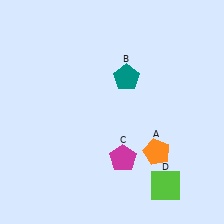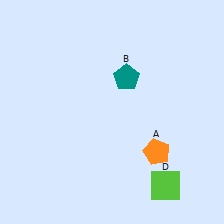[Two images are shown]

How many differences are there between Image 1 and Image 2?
There is 1 difference between the two images.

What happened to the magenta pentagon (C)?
The magenta pentagon (C) was removed in Image 2. It was in the bottom-right area of Image 1.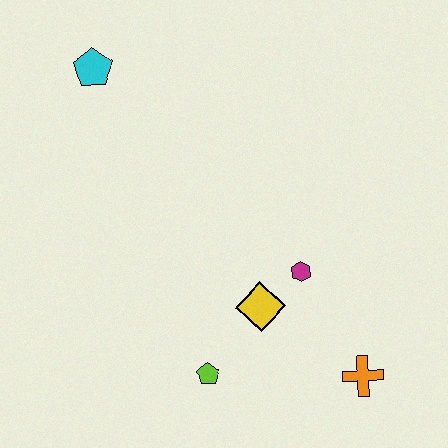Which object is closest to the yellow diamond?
The magenta hexagon is closest to the yellow diamond.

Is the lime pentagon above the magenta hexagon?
No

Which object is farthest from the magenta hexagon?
The cyan pentagon is farthest from the magenta hexagon.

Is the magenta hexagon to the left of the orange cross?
Yes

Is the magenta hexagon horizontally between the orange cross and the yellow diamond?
Yes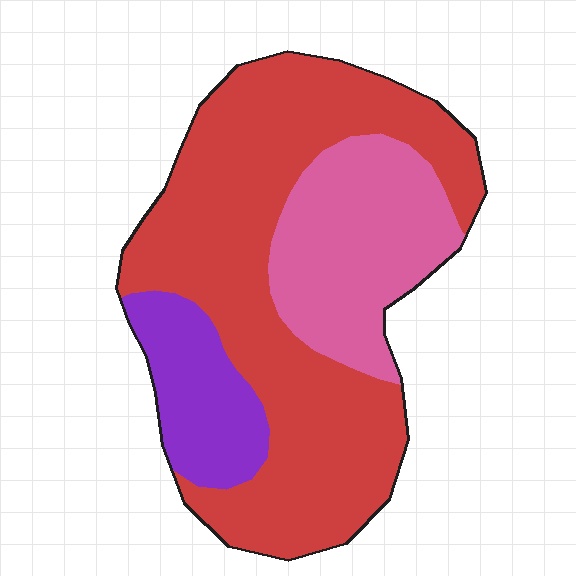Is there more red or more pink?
Red.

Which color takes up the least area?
Purple, at roughly 15%.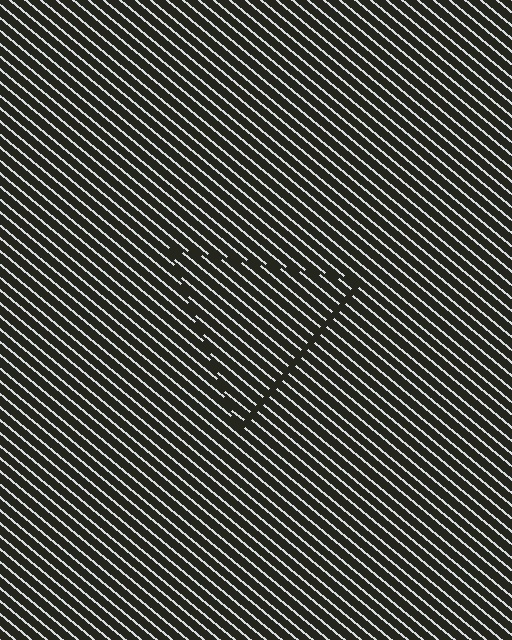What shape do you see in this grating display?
An illusory triangle. The interior of the shape contains the same grating, shifted by half a period — the contour is defined by the phase discontinuity where line-ends from the inner and outer gratings abut.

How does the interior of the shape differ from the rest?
The interior of the shape contains the same grating, shifted by half a period — the contour is defined by the phase discontinuity where line-ends from the inner and outer gratings abut.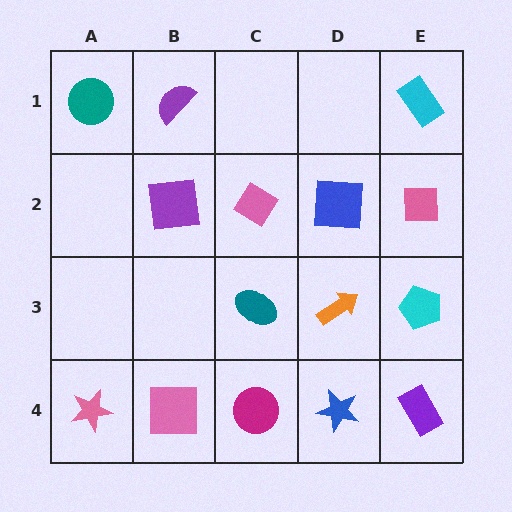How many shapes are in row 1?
3 shapes.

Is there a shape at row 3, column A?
No, that cell is empty.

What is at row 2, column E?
A pink square.